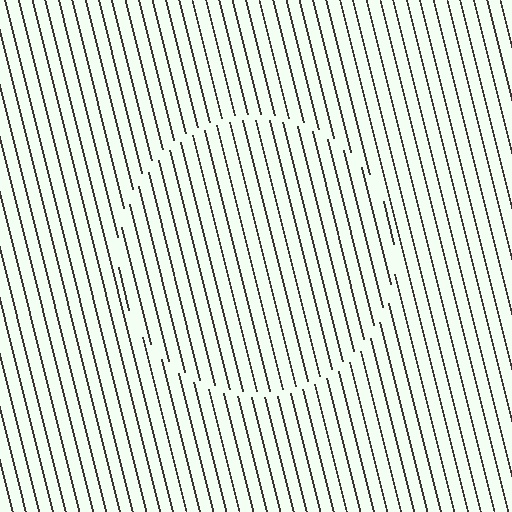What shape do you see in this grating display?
An illusory circle. The interior of the shape contains the same grating, shifted by half a period — the contour is defined by the phase discontinuity where line-ends from the inner and outer gratings abut.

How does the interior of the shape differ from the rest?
The interior of the shape contains the same grating, shifted by half a period — the contour is defined by the phase discontinuity where line-ends from the inner and outer gratings abut.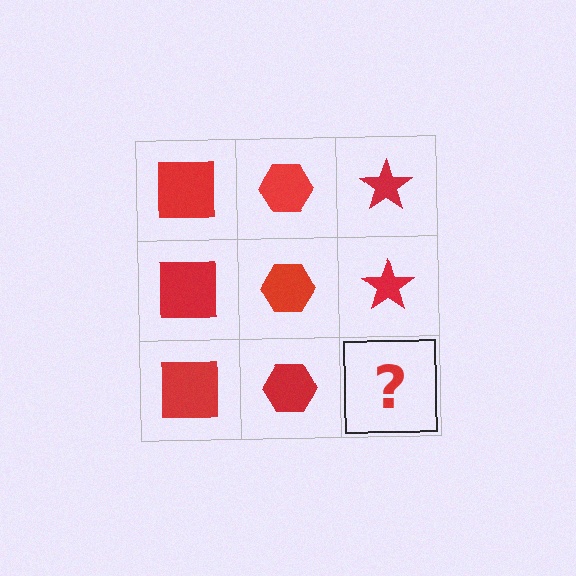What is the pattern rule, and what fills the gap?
The rule is that each column has a consistent shape. The gap should be filled with a red star.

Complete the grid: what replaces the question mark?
The question mark should be replaced with a red star.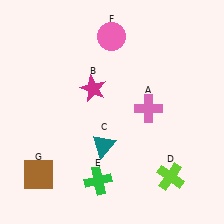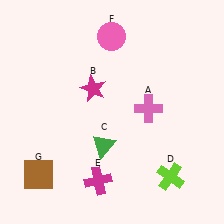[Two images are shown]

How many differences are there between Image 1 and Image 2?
There are 2 differences between the two images.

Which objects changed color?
C changed from teal to green. E changed from green to magenta.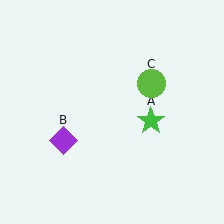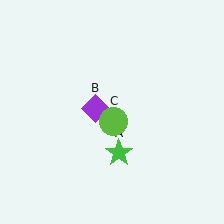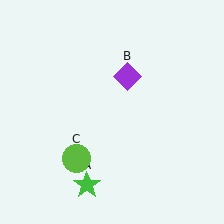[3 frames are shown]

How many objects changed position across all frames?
3 objects changed position: green star (object A), purple diamond (object B), lime circle (object C).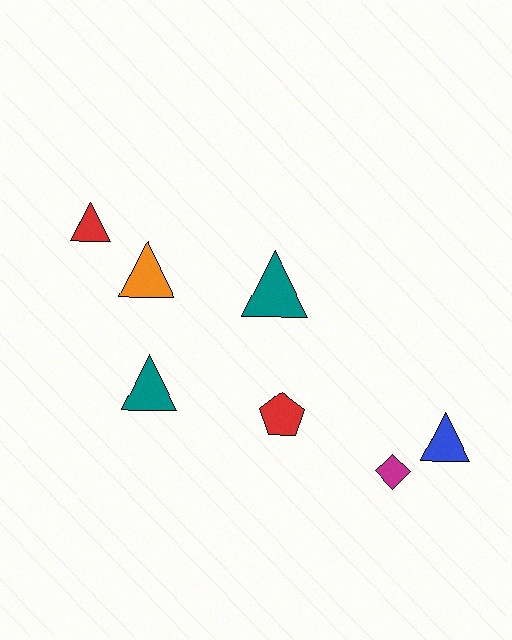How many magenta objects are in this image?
There is 1 magenta object.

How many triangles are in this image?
There are 5 triangles.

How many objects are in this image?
There are 7 objects.